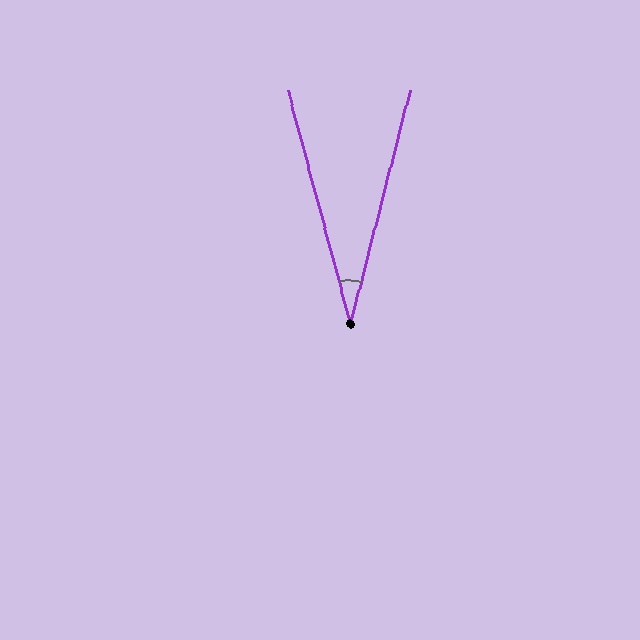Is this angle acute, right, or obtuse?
It is acute.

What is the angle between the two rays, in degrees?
Approximately 29 degrees.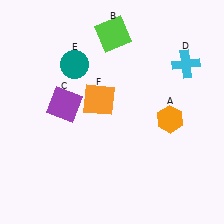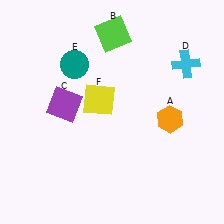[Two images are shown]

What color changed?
The square (F) changed from orange in Image 1 to yellow in Image 2.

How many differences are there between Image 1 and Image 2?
There is 1 difference between the two images.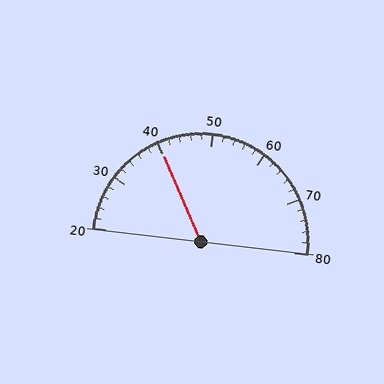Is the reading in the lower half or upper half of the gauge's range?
The reading is in the lower half of the range (20 to 80).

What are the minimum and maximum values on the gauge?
The gauge ranges from 20 to 80.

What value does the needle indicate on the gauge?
The needle indicates approximately 40.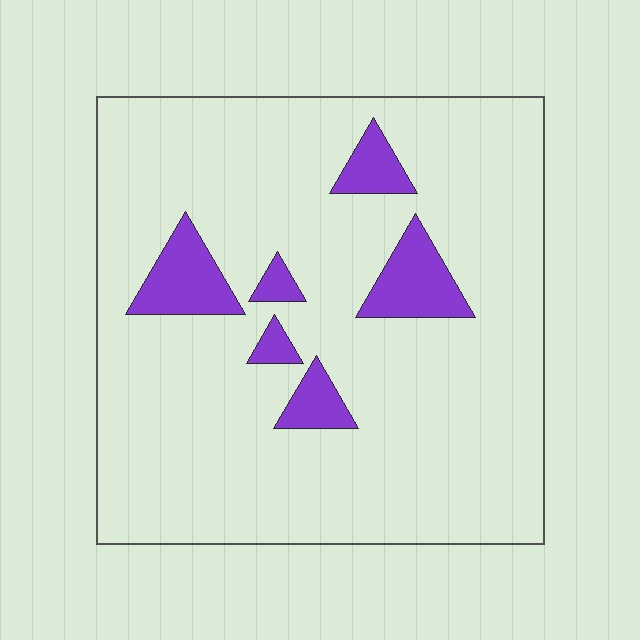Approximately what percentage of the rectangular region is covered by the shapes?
Approximately 10%.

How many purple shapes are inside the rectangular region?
6.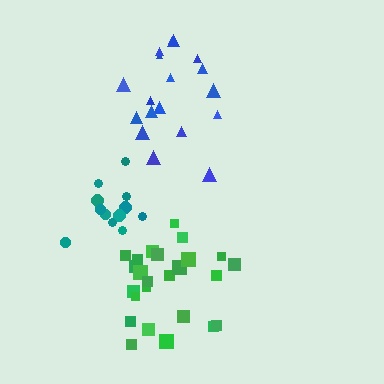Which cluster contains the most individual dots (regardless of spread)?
Green (25).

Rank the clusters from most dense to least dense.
green, teal, blue.